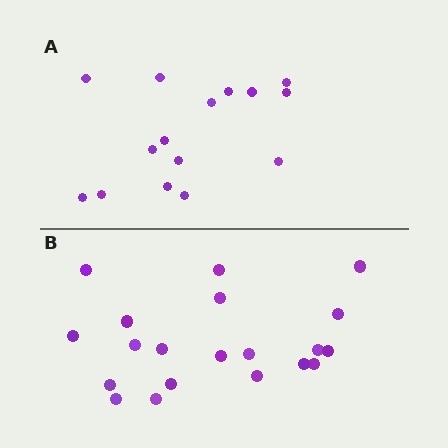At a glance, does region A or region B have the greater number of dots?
Region B (the bottom region) has more dots.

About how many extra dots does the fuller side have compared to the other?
Region B has about 5 more dots than region A.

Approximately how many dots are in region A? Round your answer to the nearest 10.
About 20 dots. (The exact count is 15, which rounds to 20.)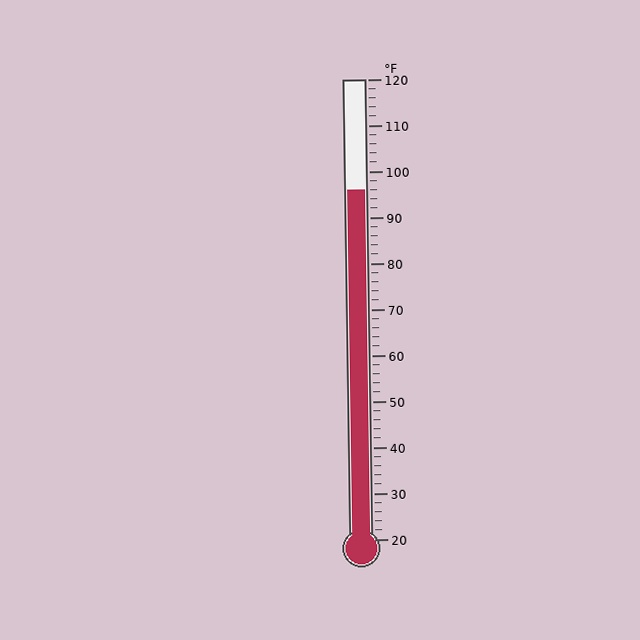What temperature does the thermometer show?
The thermometer shows approximately 96°F.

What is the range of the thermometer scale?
The thermometer scale ranges from 20°F to 120°F.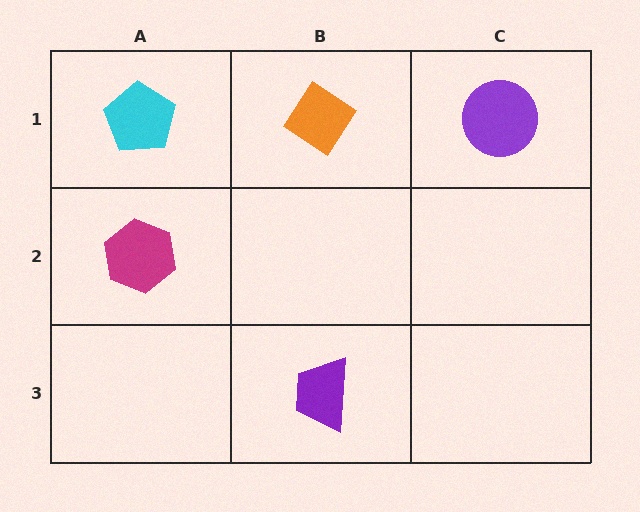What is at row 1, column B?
An orange diamond.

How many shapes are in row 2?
1 shape.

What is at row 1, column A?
A cyan pentagon.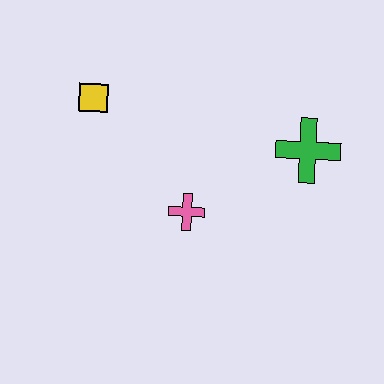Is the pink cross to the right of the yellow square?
Yes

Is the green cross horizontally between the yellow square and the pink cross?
No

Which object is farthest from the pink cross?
The yellow square is farthest from the pink cross.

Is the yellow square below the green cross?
No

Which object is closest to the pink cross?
The green cross is closest to the pink cross.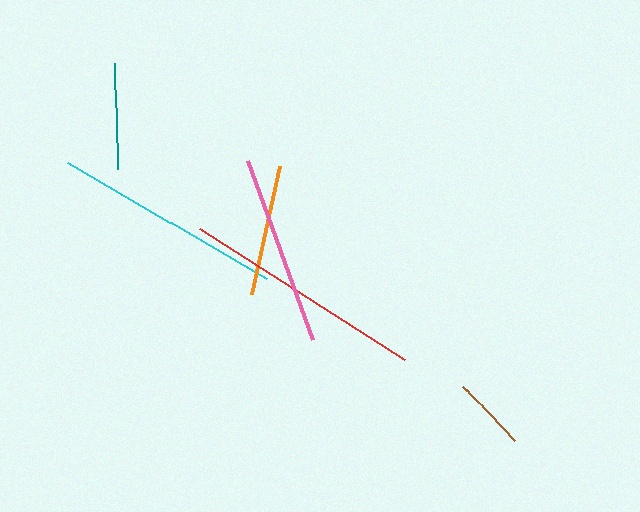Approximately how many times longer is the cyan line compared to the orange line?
The cyan line is approximately 1.8 times the length of the orange line.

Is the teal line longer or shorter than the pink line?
The pink line is longer than the teal line.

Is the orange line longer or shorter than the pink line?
The pink line is longer than the orange line.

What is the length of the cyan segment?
The cyan segment is approximately 231 pixels long.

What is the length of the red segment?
The red segment is approximately 243 pixels long.